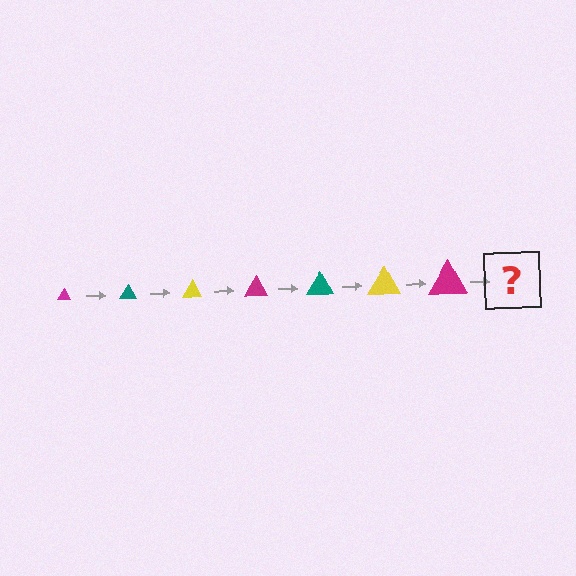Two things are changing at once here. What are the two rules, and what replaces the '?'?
The two rules are that the triangle grows larger each step and the color cycles through magenta, teal, and yellow. The '?' should be a teal triangle, larger than the previous one.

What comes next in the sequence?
The next element should be a teal triangle, larger than the previous one.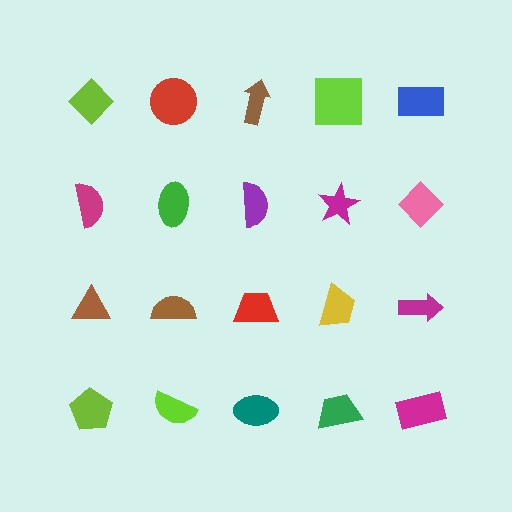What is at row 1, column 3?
A brown arrow.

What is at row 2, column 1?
A magenta semicircle.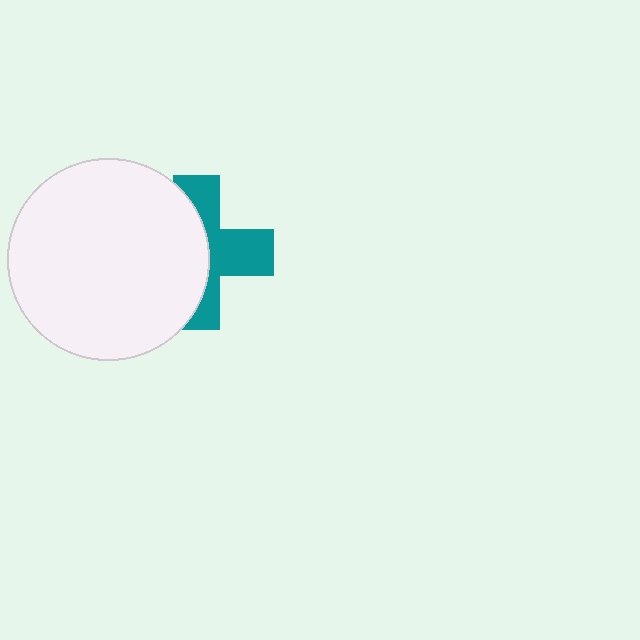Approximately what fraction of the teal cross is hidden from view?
Roughly 53% of the teal cross is hidden behind the white circle.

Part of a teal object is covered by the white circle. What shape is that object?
It is a cross.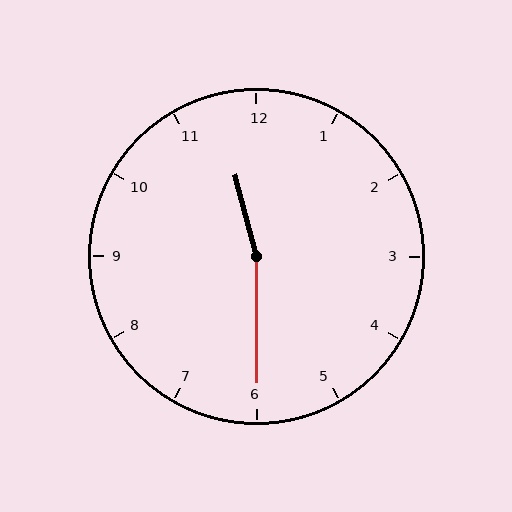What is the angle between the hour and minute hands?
Approximately 165 degrees.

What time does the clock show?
11:30.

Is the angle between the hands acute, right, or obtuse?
It is obtuse.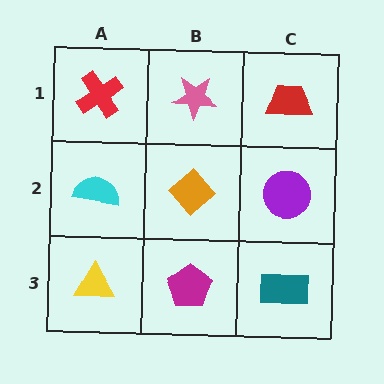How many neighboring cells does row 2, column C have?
3.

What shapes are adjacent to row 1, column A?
A cyan semicircle (row 2, column A), a pink star (row 1, column B).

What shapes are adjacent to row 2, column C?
A red trapezoid (row 1, column C), a teal rectangle (row 3, column C), an orange diamond (row 2, column B).